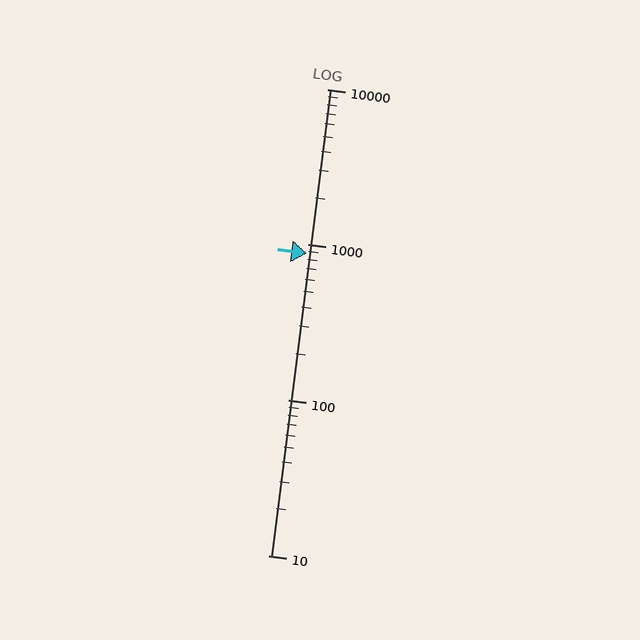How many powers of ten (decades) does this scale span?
The scale spans 3 decades, from 10 to 10000.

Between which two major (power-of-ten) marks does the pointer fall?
The pointer is between 100 and 1000.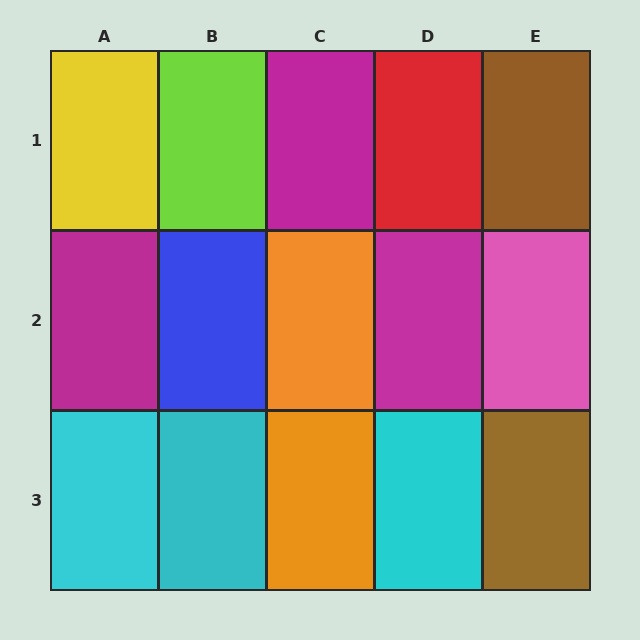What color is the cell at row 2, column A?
Magenta.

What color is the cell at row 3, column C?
Orange.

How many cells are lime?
1 cell is lime.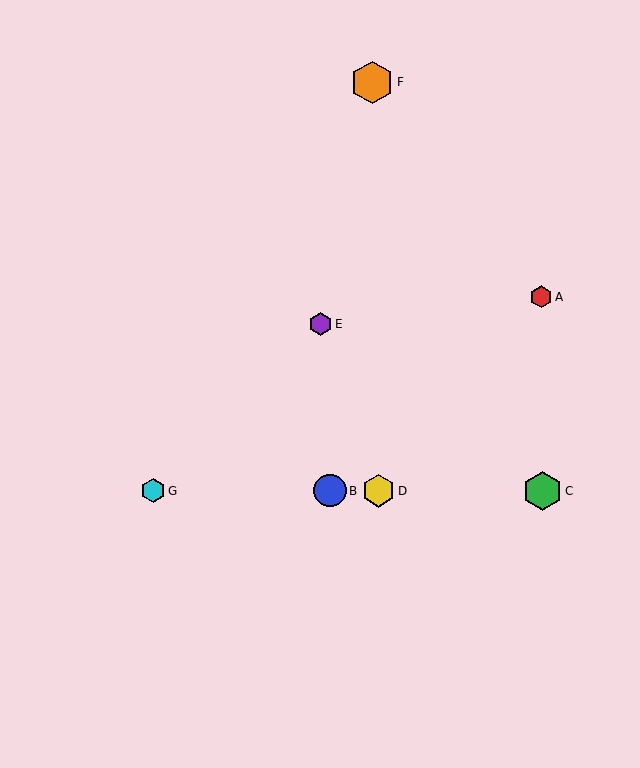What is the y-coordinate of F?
Object F is at y≈82.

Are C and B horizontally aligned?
Yes, both are at y≈491.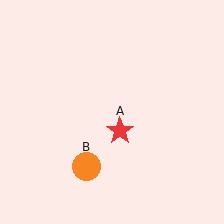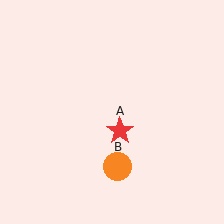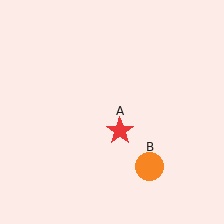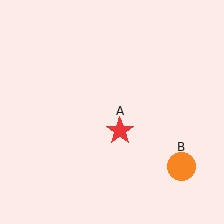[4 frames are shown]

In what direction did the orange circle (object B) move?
The orange circle (object B) moved right.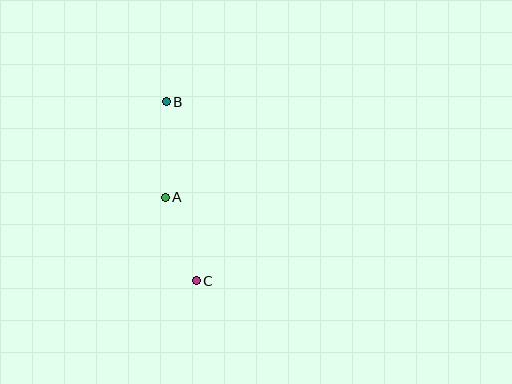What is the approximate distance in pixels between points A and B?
The distance between A and B is approximately 95 pixels.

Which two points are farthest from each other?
Points B and C are farthest from each other.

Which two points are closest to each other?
Points A and C are closest to each other.